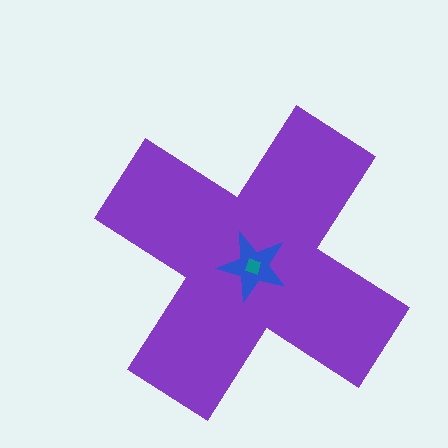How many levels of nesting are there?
3.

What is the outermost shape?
The purple cross.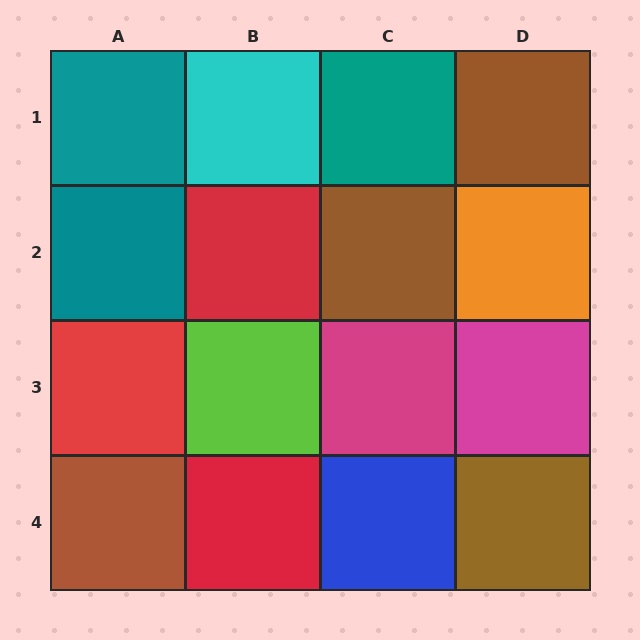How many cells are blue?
1 cell is blue.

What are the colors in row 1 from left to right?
Teal, cyan, teal, brown.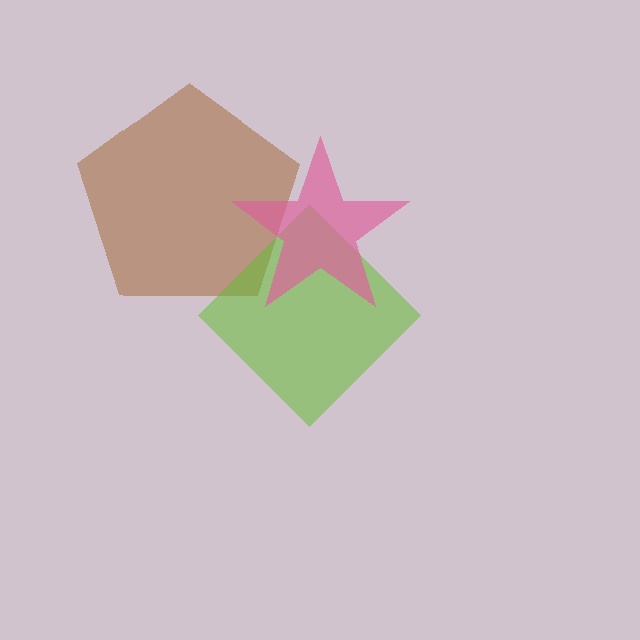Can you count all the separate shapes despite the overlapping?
Yes, there are 3 separate shapes.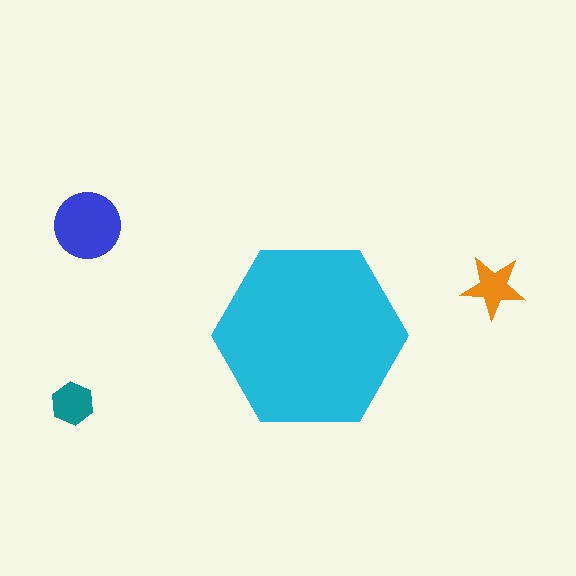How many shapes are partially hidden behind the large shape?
0 shapes are partially hidden.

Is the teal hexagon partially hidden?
No, the teal hexagon is fully visible.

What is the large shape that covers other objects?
A cyan hexagon.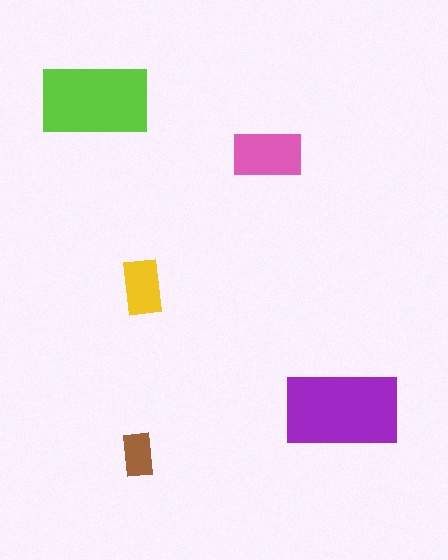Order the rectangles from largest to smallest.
the purple one, the lime one, the pink one, the yellow one, the brown one.